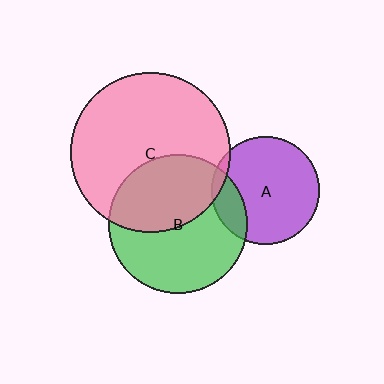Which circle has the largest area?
Circle C (pink).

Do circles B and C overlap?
Yes.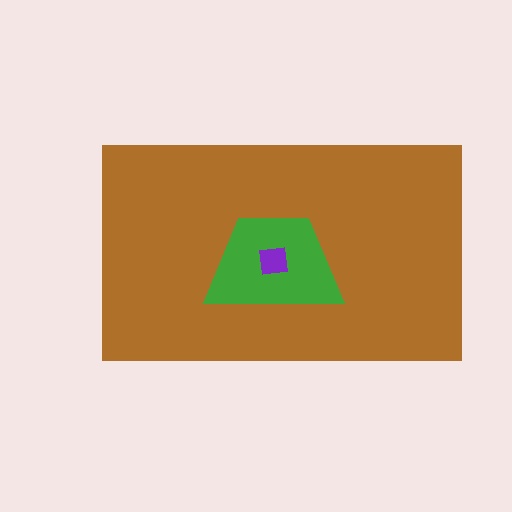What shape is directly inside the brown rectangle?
The green trapezoid.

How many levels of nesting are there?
3.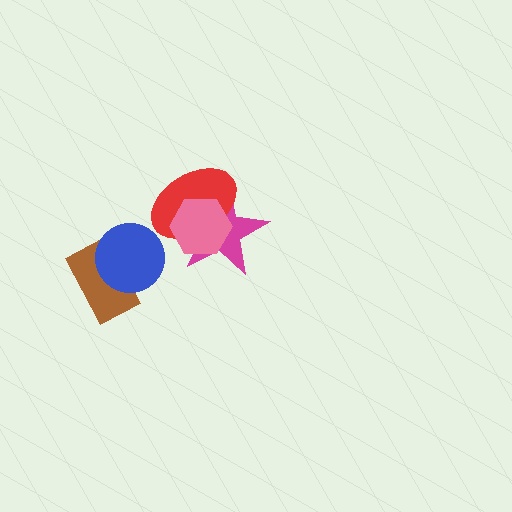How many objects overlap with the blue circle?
1 object overlaps with the blue circle.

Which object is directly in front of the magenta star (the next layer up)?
The red ellipse is directly in front of the magenta star.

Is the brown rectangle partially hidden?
Yes, it is partially covered by another shape.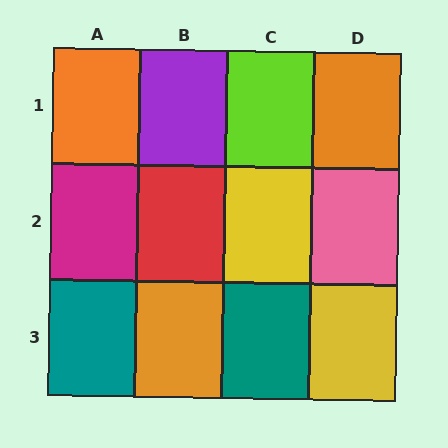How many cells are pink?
1 cell is pink.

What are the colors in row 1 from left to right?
Orange, purple, lime, orange.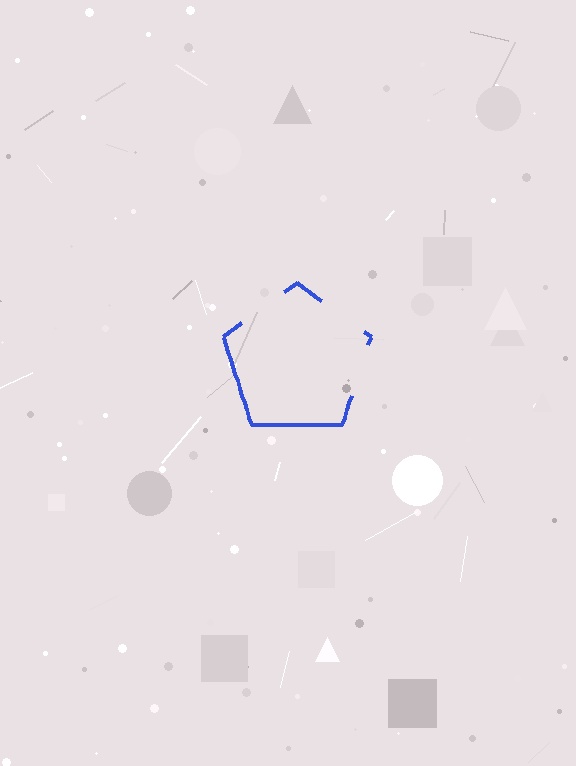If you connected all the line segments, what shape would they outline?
They would outline a pentagon.